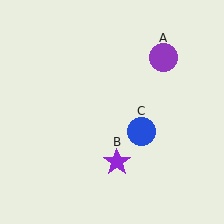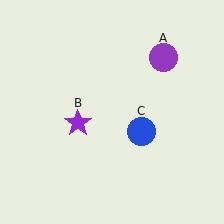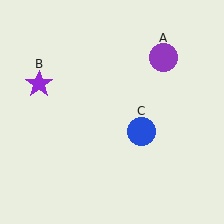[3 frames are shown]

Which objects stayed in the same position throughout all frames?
Purple circle (object A) and blue circle (object C) remained stationary.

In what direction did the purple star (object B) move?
The purple star (object B) moved up and to the left.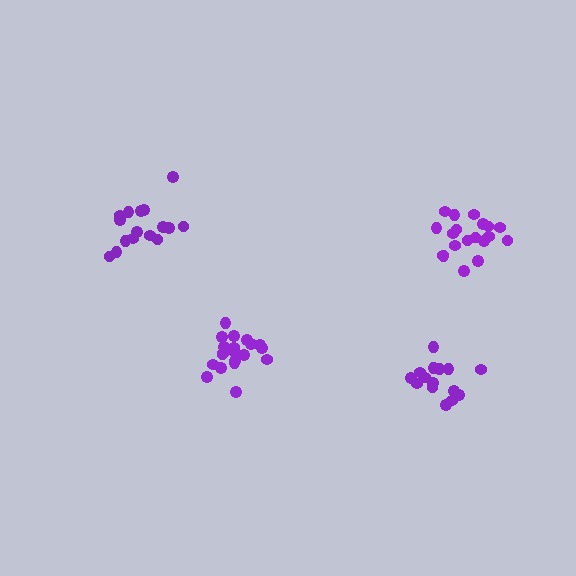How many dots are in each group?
Group 1: 15 dots, Group 2: 16 dots, Group 3: 19 dots, Group 4: 21 dots (71 total).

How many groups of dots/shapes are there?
There are 4 groups.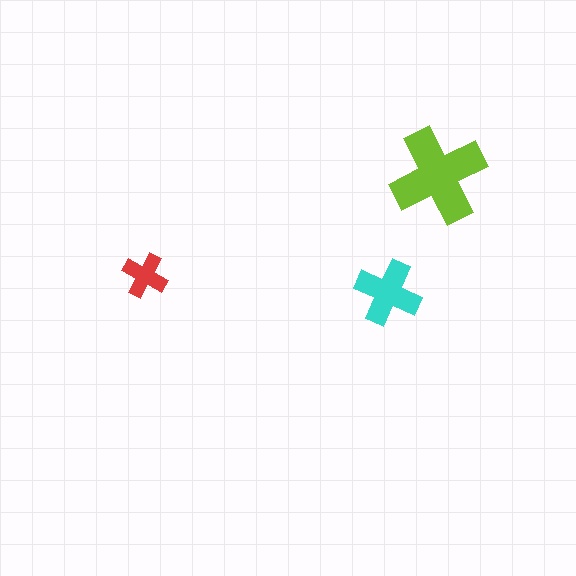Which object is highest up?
The lime cross is topmost.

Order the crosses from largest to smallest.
the lime one, the cyan one, the red one.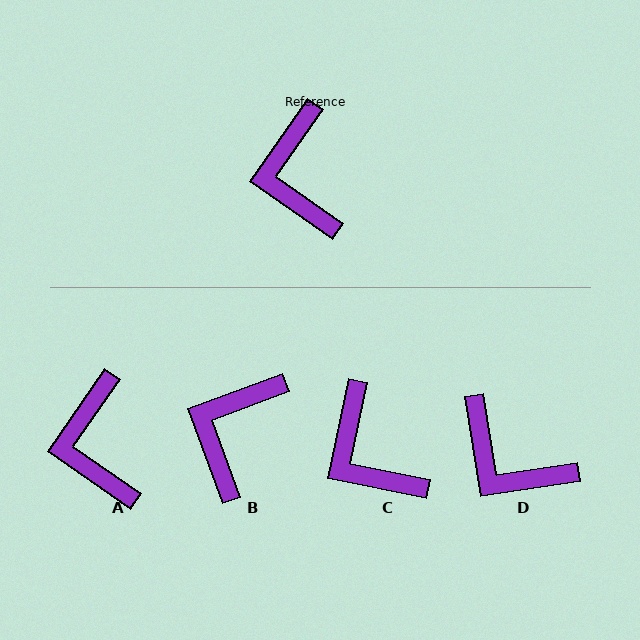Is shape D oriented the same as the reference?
No, it is off by about 44 degrees.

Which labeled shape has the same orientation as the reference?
A.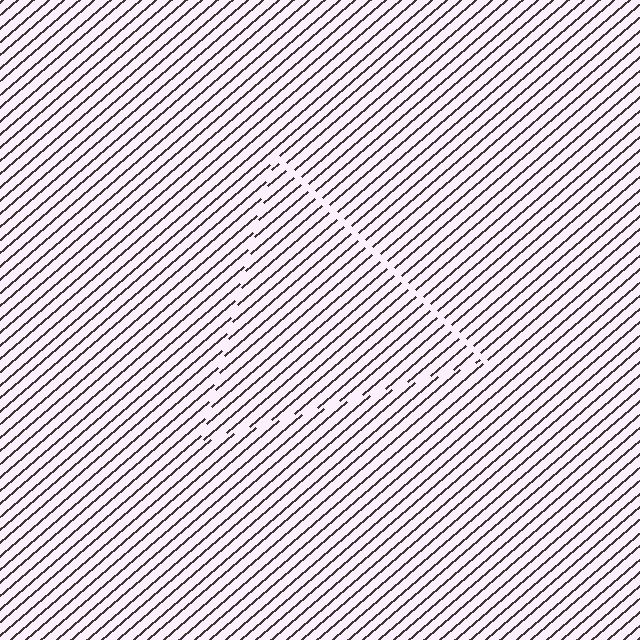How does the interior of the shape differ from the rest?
The interior of the shape contains the same grating, shifted by half a period — the contour is defined by the phase discontinuity where line-ends from the inner and outer gratings abut.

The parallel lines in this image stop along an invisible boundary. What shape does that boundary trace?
An illusory triangle. The interior of the shape contains the same grating, shifted by half a period — the contour is defined by the phase discontinuity where line-ends from the inner and outer gratings abut.